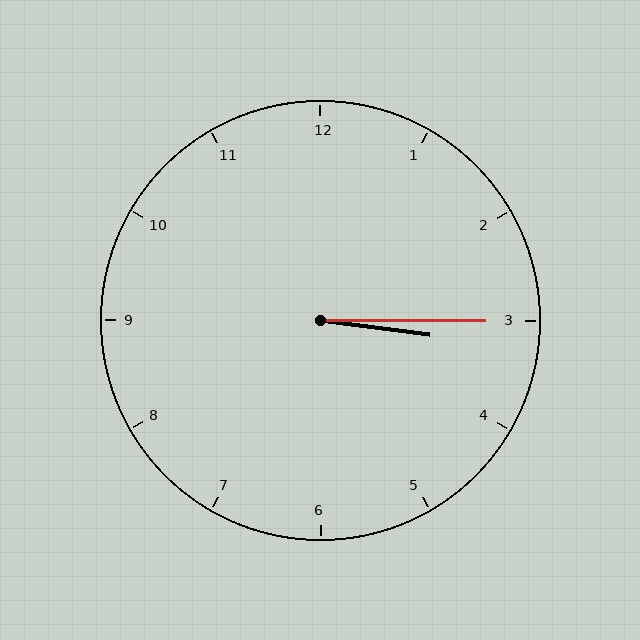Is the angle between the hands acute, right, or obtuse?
It is acute.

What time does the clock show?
3:15.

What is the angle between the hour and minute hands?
Approximately 8 degrees.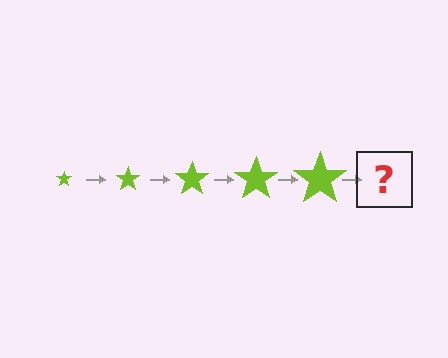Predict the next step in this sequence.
The next step is a lime star, larger than the previous one.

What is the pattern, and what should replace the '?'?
The pattern is that the star gets progressively larger each step. The '?' should be a lime star, larger than the previous one.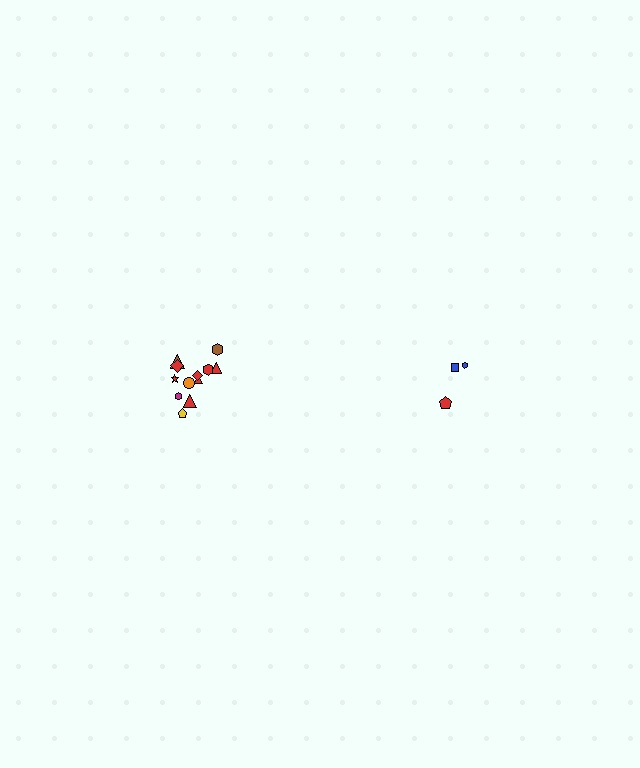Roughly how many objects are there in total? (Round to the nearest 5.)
Roughly 15 objects in total.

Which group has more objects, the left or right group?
The left group.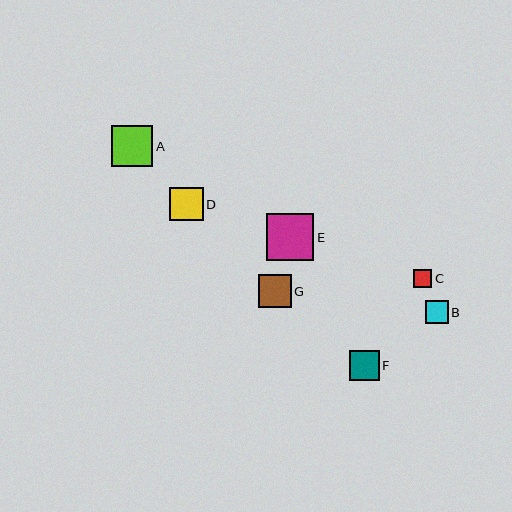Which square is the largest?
Square E is the largest with a size of approximately 47 pixels.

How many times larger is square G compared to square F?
Square G is approximately 1.1 times the size of square F.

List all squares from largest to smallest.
From largest to smallest: E, A, D, G, F, B, C.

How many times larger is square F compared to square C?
Square F is approximately 1.7 times the size of square C.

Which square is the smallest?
Square C is the smallest with a size of approximately 18 pixels.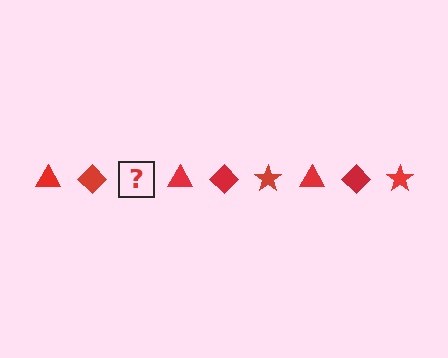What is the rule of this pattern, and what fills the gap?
The rule is that the pattern cycles through triangle, diamond, star shapes in red. The gap should be filled with a red star.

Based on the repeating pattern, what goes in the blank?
The blank should be a red star.